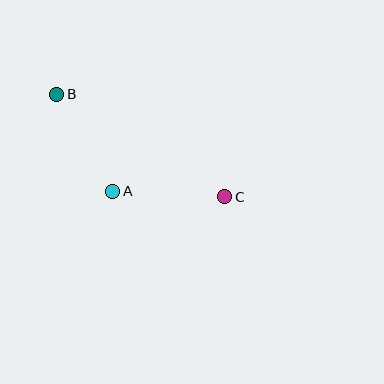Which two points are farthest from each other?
Points B and C are farthest from each other.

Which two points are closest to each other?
Points A and B are closest to each other.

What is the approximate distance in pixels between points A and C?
The distance between A and C is approximately 112 pixels.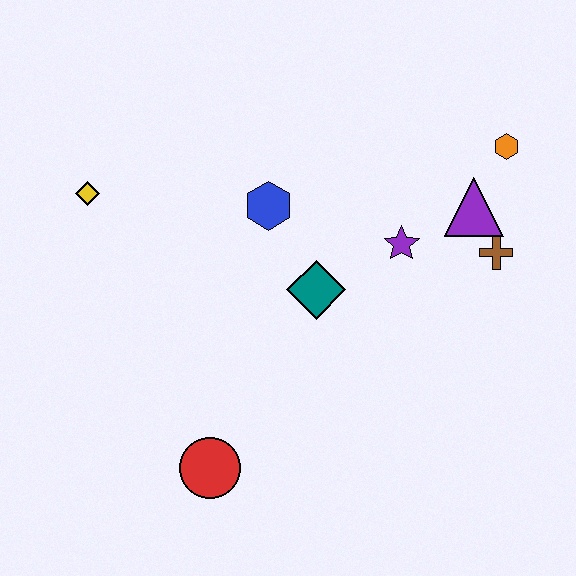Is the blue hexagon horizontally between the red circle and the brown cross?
Yes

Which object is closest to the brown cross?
The purple triangle is closest to the brown cross.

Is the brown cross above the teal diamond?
Yes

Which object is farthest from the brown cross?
The yellow diamond is farthest from the brown cross.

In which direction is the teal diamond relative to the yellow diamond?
The teal diamond is to the right of the yellow diamond.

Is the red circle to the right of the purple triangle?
No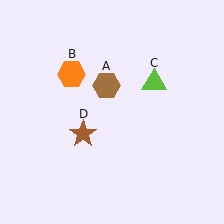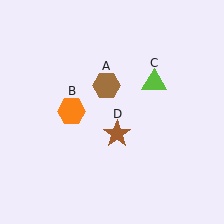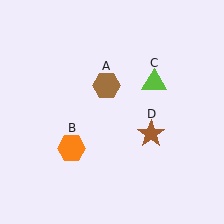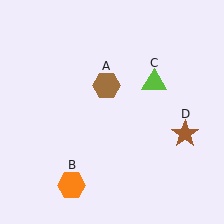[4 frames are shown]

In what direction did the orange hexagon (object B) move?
The orange hexagon (object B) moved down.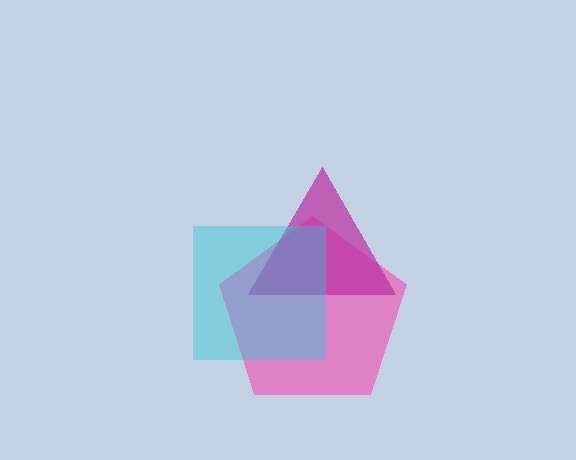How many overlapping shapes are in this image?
There are 3 overlapping shapes in the image.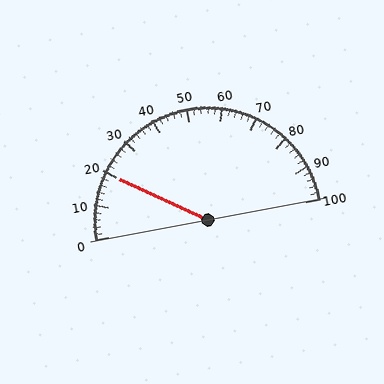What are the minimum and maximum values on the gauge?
The gauge ranges from 0 to 100.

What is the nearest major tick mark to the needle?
The nearest major tick mark is 20.